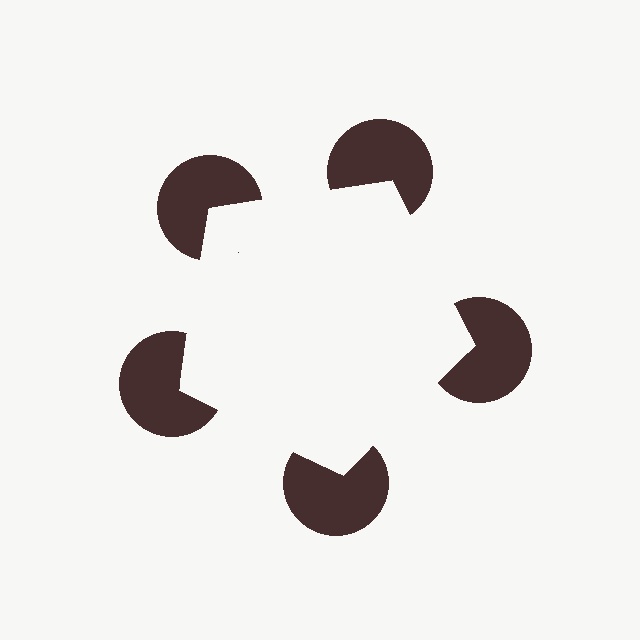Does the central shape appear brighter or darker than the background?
It typically appears slightly brighter than the background, even though no actual brightness change is drawn.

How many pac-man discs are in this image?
There are 5 — one at each vertex of the illusory pentagon.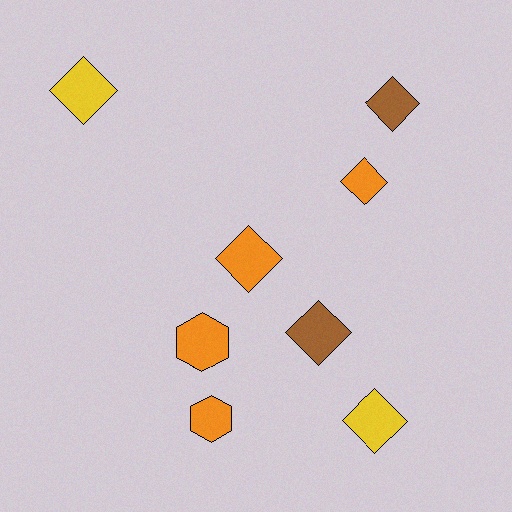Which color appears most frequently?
Orange, with 4 objects.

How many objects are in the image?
There are 8 objects.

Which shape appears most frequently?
Diamond, with 6 objects.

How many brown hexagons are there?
There are no brown hexagons.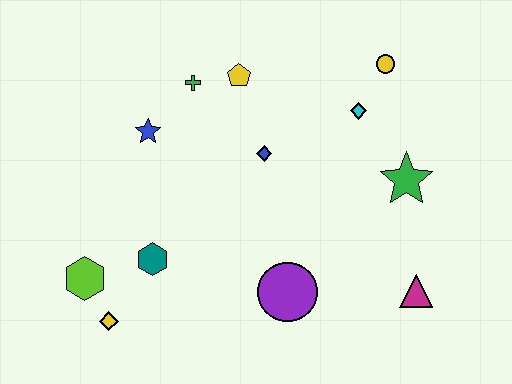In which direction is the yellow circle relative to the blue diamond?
The yellow circle is to the right of the blue diamond.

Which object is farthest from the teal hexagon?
The yellow circle is farthest from the teal hexagon.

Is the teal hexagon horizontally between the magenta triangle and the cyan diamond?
No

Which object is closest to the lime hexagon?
The yellow diamond is closest to the lime hexagon.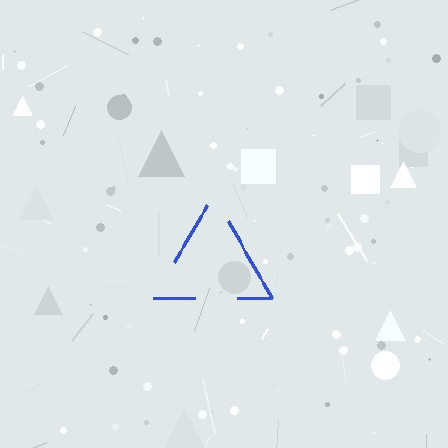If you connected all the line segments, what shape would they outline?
They would outline a triangle.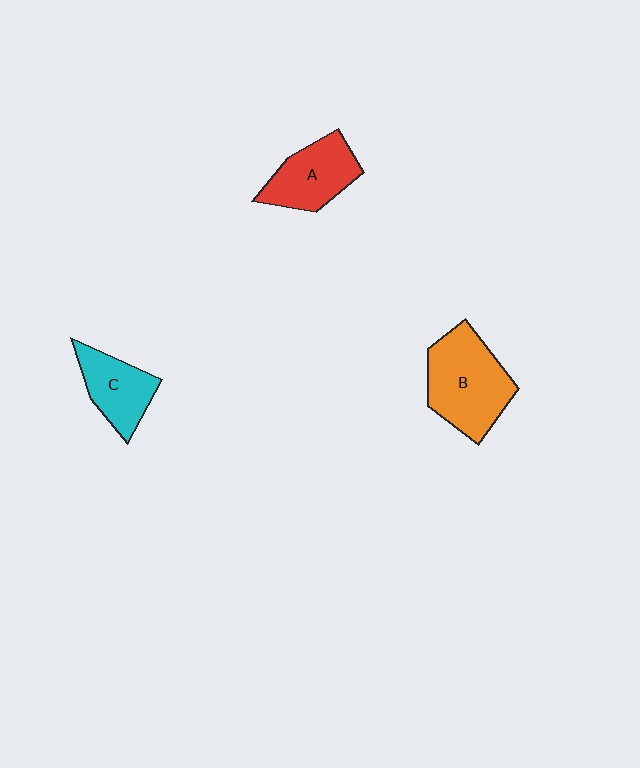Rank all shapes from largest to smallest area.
From largest to smallest: B (orange), A (red), C (cyan).